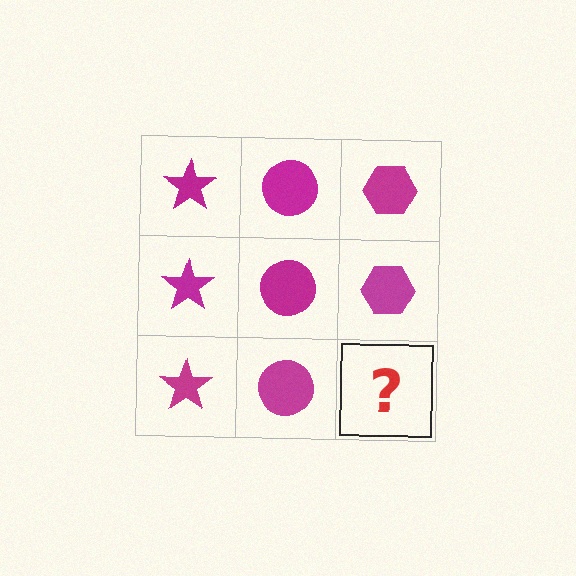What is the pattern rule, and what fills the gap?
The rule is that each column has a consistent shape. The gap should be filled with a magenta hexagon.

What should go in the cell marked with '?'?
The missing cell should contain a magenta hexagon.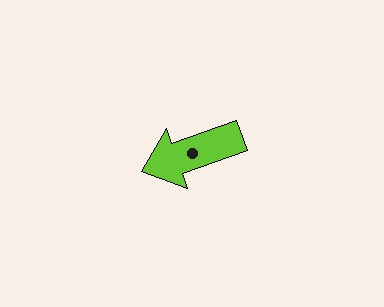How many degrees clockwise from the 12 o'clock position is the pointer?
Approximately 250 degrees.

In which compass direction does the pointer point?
West.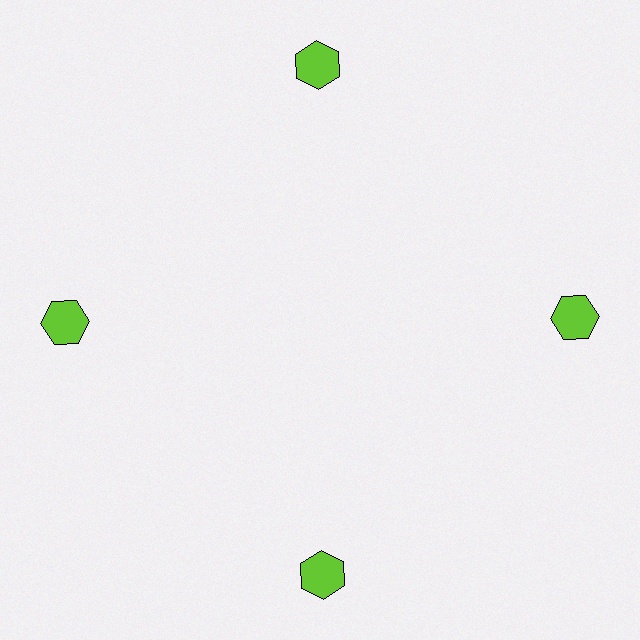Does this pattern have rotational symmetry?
Yes, this pattern has 4-fold rotational symmetry. It looks the same after rotating 90 degrees around the center.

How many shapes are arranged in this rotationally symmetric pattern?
There are 4 shapes, arranged in 4 groups of 1.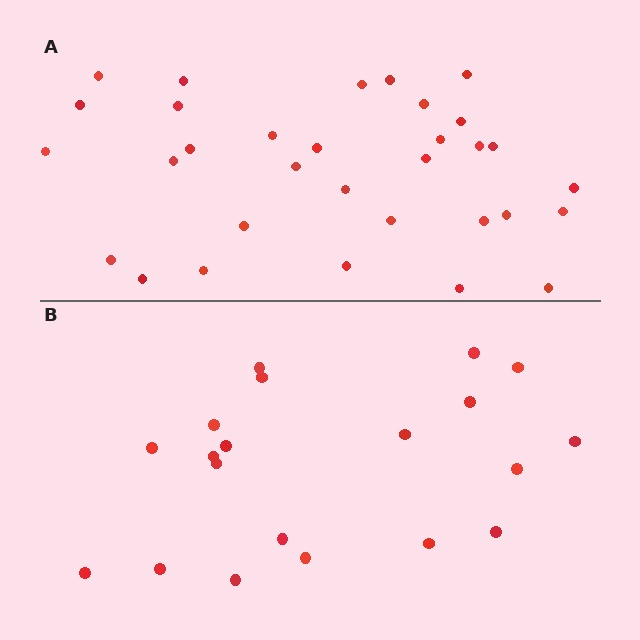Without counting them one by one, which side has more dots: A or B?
Region A (the top region) has more dots.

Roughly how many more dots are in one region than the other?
Region A has roughly 12 or so more dots than region B.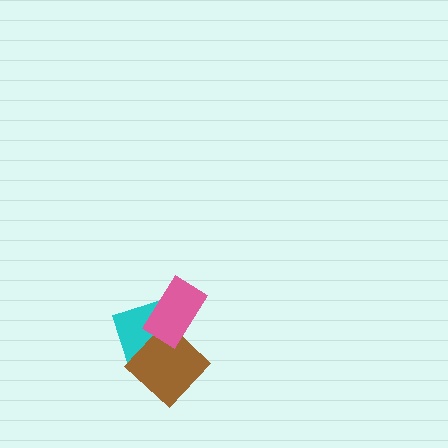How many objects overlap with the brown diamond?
2 objects overlap with the brown diamond.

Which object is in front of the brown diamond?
The pink rectangle is in front of the brown diamond.